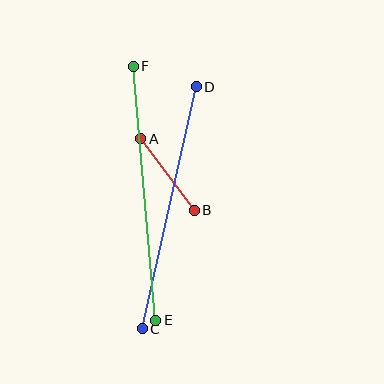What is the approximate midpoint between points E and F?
The midpoint is at approximately (144, 193) pixels.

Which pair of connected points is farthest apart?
Points E and F are farthest apart.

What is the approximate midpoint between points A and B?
The midpoint is at approximately (168, 175) pixels.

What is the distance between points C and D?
The distance is approximately 248 pixels.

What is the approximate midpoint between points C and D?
The midpoint is at approximately (169, 208) pixels.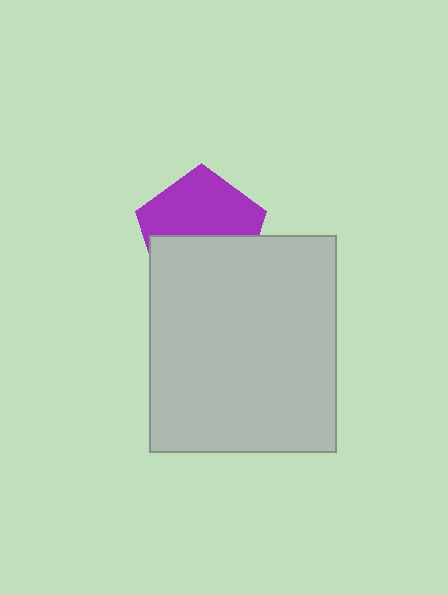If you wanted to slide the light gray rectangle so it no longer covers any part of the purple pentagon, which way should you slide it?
Slide it down — that is the most direct way to separate the two shapes.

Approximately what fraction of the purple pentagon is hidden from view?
Roughly 46% of the purple pentagon is hidden behind the light gray rectangle.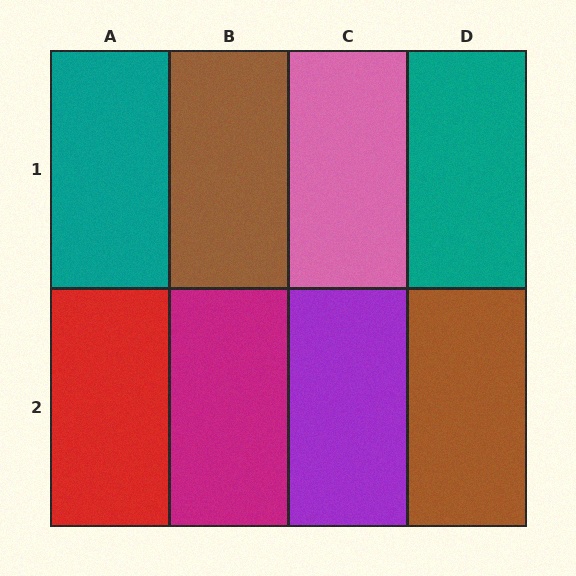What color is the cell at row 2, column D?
Brown.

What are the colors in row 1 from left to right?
Teal, brown, pink, teal.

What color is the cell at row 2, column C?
Purple.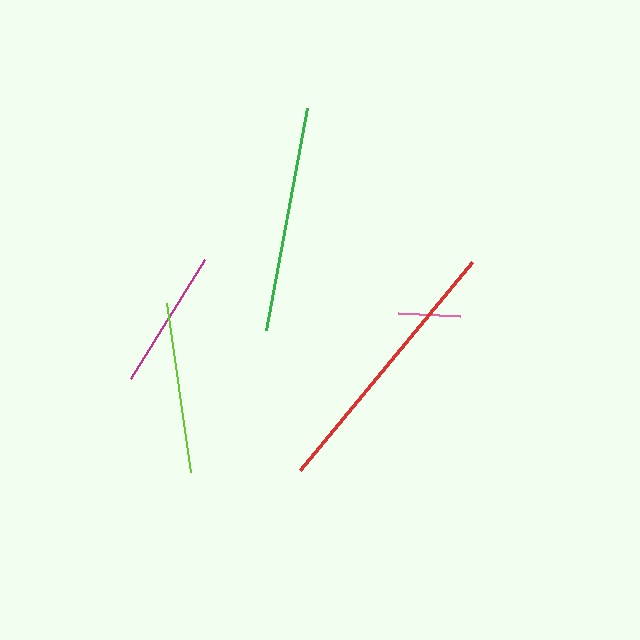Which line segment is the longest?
The red line is the longest at approximately 269 pixels.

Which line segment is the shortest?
The pink line is the shortest at approximately 62 pixels.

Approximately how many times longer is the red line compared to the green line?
The red line is approximately 1.2 times the length of the green line.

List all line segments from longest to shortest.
From longest to shortest: red, green, lime, magenta, pink.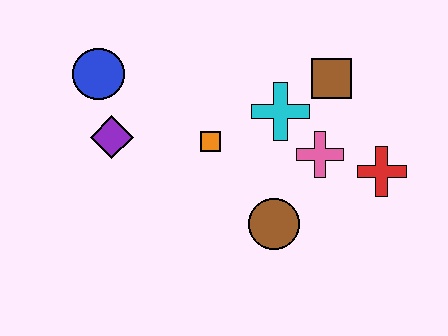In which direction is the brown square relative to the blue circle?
The brown square is to the right of the blue circle.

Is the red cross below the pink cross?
Yes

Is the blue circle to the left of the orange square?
Yes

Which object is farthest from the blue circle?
The red cross is farthest from the blue circle.